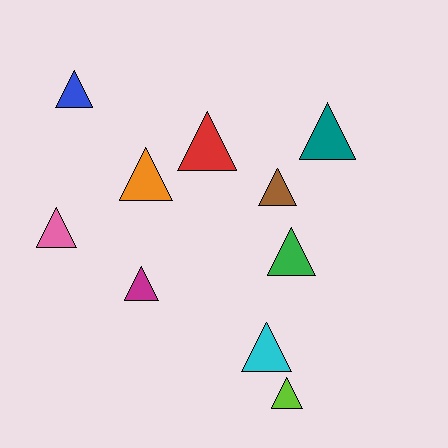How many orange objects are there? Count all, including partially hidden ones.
There is 1 orange object.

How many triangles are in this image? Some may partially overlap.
There are 10 triangles.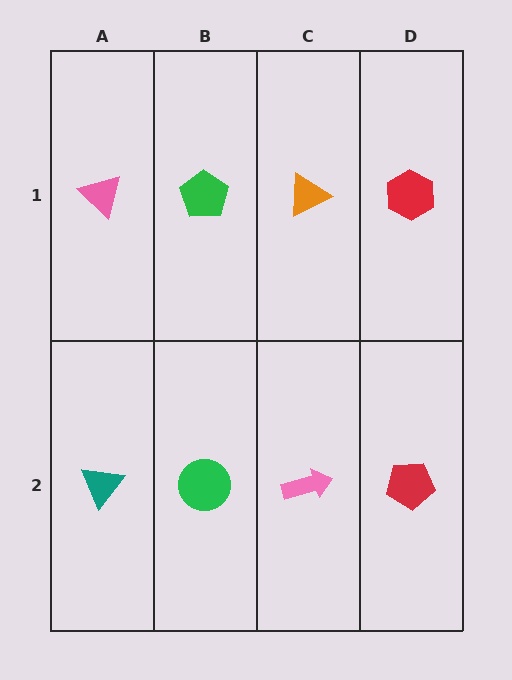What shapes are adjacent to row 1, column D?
A red pentagon (row 2, column D), an orange triangle (row 1, column C).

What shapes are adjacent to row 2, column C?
An orange triangle (row 1, column C), a green circle (row 2, column B), a red pentagon (row 2, column D).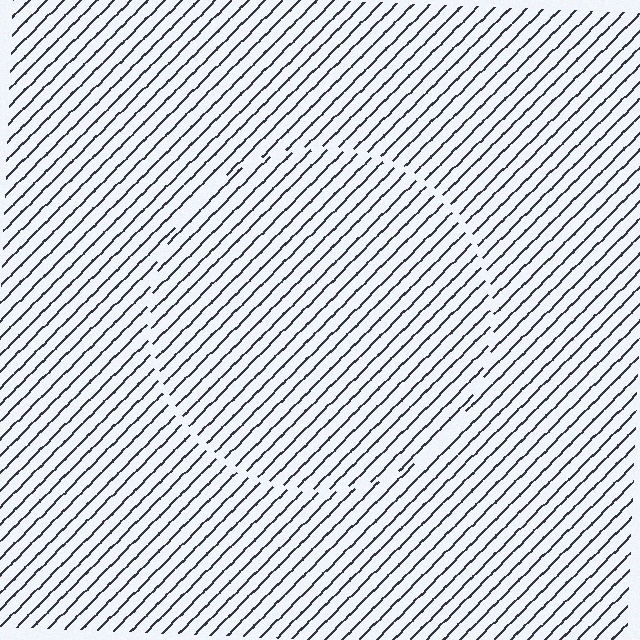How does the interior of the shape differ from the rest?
The interior of the shape contains the same grating, shifted by half a period — the contour is defined by the phase discontinuity where line-ends from the inner and outer gratings abut.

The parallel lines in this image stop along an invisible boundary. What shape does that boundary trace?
An illusory circle. The interior of the shape contains the same grating, shifted by half a period — the contour is defined by the phase discontinuity where line-ends from the inner and outer gratings abut.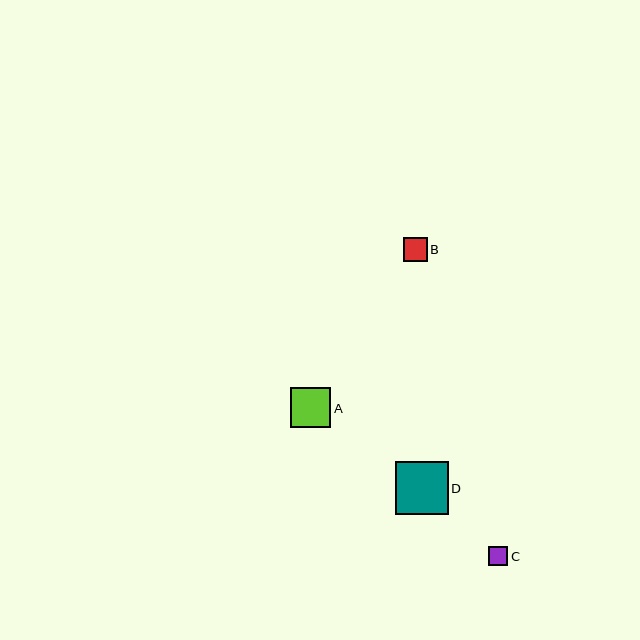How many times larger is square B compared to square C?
Square B is approximately 1.3 times the size of square C.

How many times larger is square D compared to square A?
Square D is approximately 1.3 times the size of square A.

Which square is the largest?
Square D is the largest with a size of approximately 53 pixels.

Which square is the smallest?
Square C is the smallest with a size of approximately 19 pixels.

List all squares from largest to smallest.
From largest to smallest: D, A, B, C.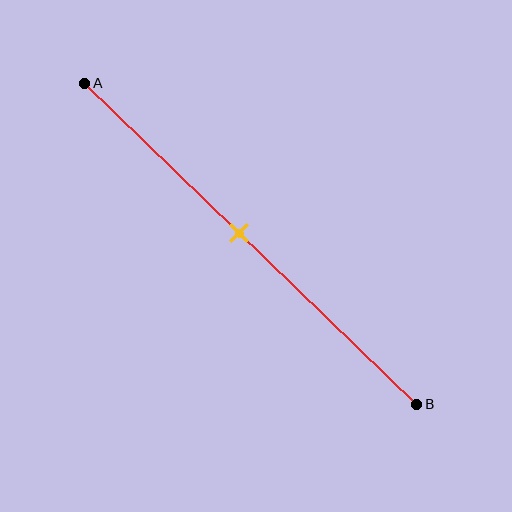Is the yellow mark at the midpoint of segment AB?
No, the mark is at about 45% from A, not at the 50% midpoint.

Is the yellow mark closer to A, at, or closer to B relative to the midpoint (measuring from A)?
The yellow mark is closer to point A than the midpoint of segment AB.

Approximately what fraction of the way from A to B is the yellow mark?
The yellow mark is approximately 45% of the way from A to B.